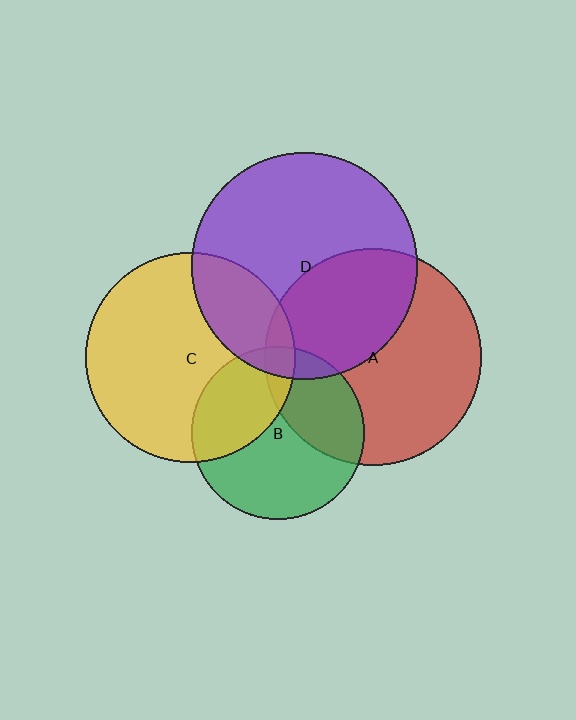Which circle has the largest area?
Circle D (purple).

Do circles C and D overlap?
Yes.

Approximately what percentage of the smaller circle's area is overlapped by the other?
Approximately 25%.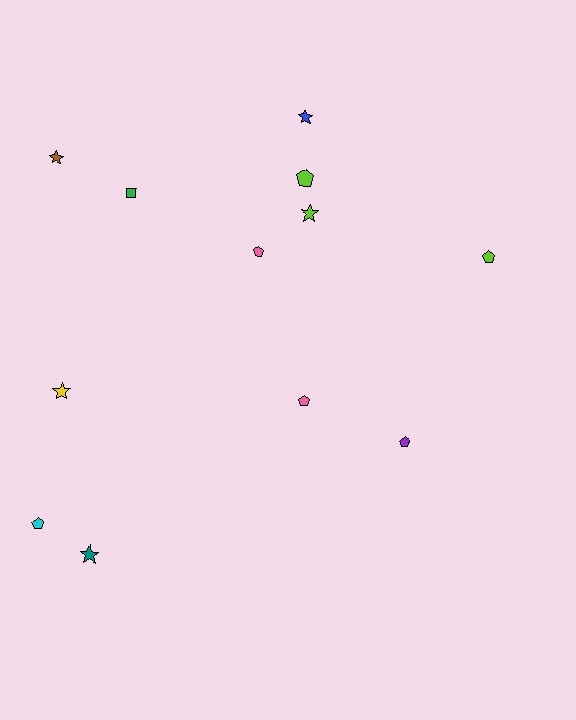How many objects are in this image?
There are 12 objects.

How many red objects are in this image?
There are no red objects.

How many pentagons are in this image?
There are 6 pentagons.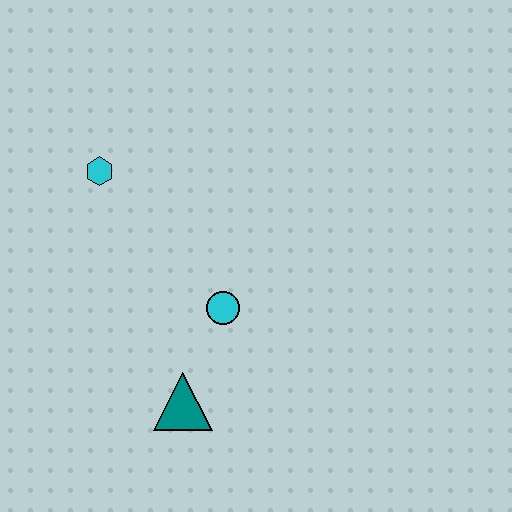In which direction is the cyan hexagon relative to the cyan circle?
The cyan hexagon is above the cyan circle.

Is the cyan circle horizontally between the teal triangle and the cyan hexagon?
No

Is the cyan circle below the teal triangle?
No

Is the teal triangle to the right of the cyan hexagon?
Yes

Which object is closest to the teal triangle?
The cyan circle is closest to the teal triangle.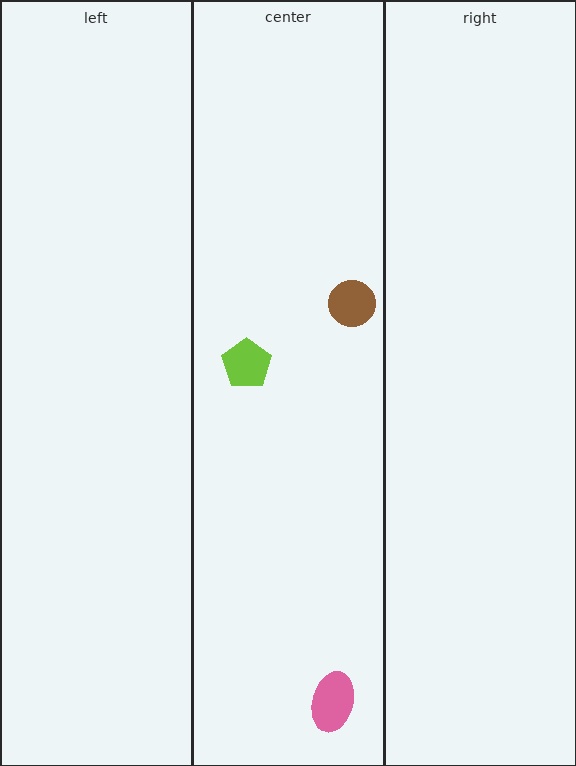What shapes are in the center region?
The lime pentagon, the brown circle, the pink ellipse.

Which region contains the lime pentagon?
The center region.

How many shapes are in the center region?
3.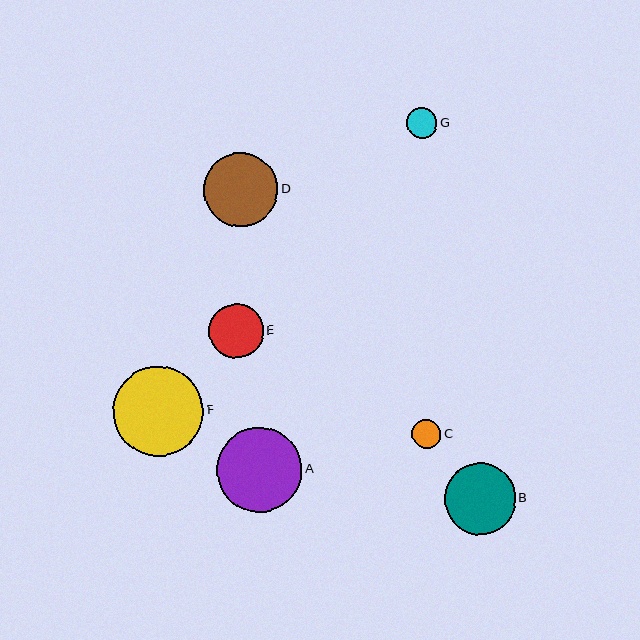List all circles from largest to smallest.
From largest to smallest: F, A, D, B, E, G, C.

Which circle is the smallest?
Circle C is the smallest with a size of approximately 29 pixels.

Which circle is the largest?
Circle F is the largest with a size of approximately 90 pixels.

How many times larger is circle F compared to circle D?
Circle F is approximately 1.2 times the size of circle D.